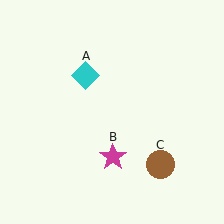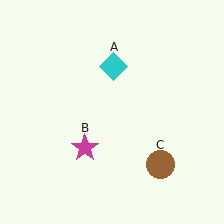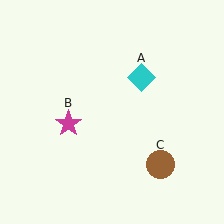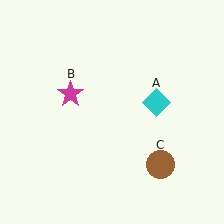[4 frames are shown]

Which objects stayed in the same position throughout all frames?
Brown circle (object C) remained stationary.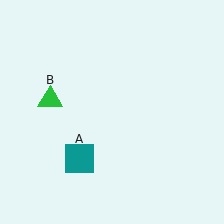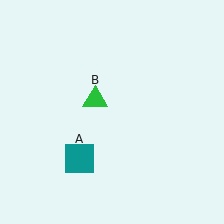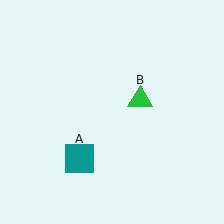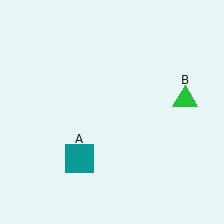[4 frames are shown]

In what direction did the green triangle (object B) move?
The green triangle (object B) moved right.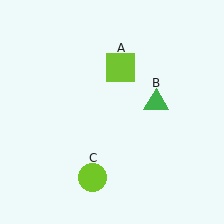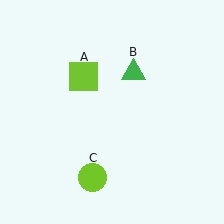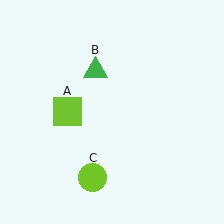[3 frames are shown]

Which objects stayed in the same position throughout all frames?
Lime circle (object C) remained stationary.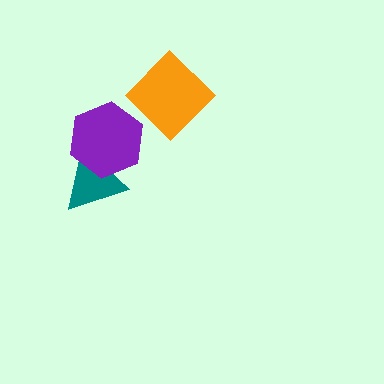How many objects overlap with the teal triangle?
1 object overlaps with the teal triangle.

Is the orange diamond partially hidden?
No, no other shape covers it.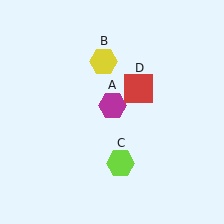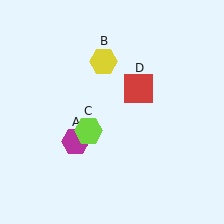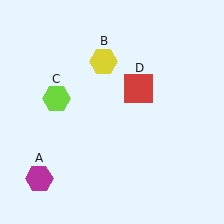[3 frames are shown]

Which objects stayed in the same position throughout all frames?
Yellow hexagon (object B) and red square (object D) remained stationary.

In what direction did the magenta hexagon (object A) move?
The magenta hexagon (object A) moved down and to the left.